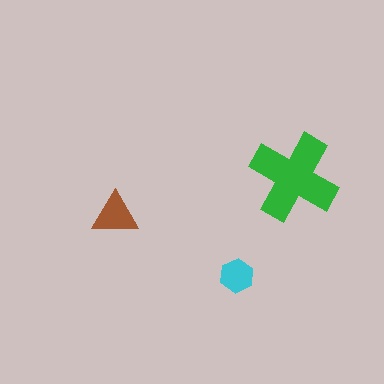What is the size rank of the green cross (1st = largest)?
1st.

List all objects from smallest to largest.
The cyan hexagon, the brown triangle, the green cross.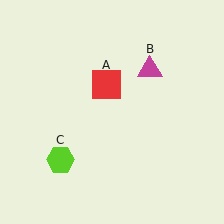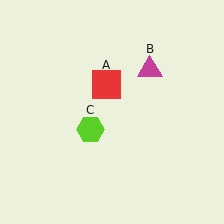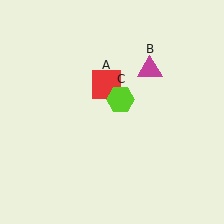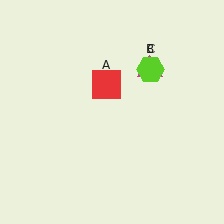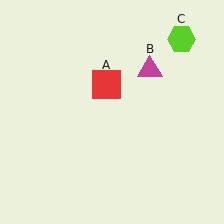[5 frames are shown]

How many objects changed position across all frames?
1 object changed position: lime hexagon (object C).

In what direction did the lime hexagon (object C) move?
The lime hexagon (object C) moved up and to the right.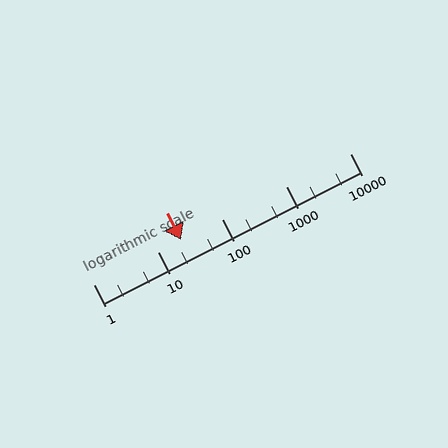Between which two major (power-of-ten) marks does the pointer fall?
The pointer is between 10 and 100.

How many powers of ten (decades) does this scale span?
The scale spans 4 decades, from 1 to 10000.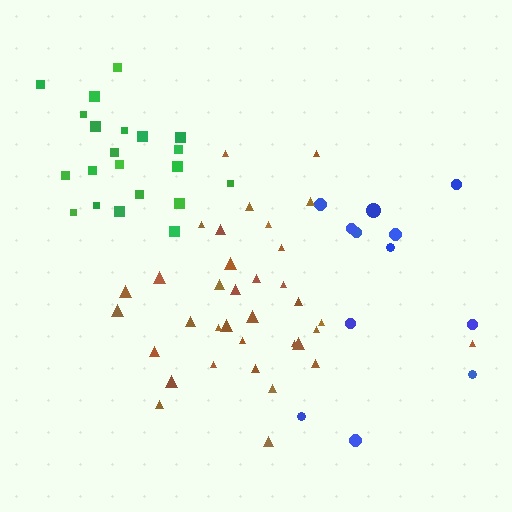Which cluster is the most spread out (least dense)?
Blue.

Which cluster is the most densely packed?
Green.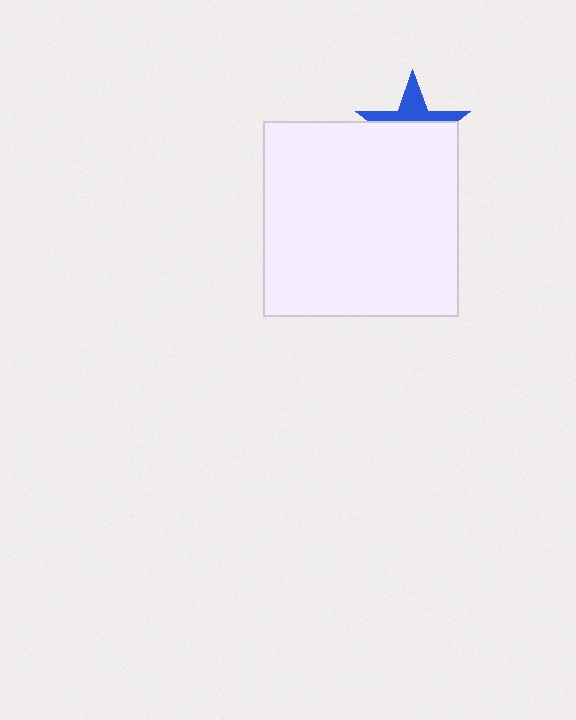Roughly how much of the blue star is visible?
A small part of it is visible (roughly 38%).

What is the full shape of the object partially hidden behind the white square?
The partially hidden object is a blue star.